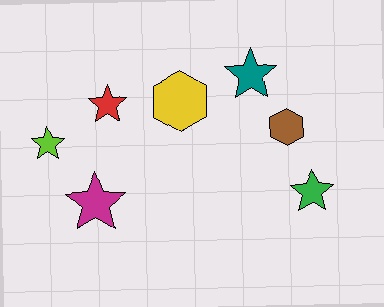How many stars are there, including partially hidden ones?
There are 5 stars.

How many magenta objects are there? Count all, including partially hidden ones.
There is 1 magenta object.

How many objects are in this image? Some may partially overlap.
There are 7 objects.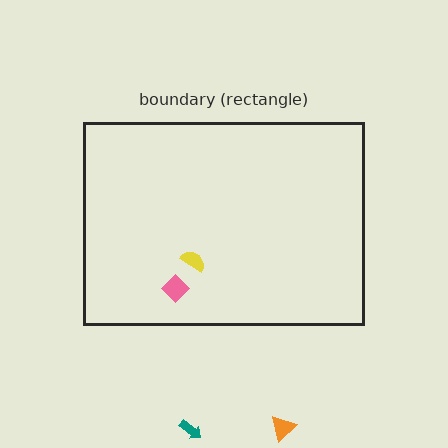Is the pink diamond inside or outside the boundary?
Inside.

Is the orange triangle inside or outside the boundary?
Outside.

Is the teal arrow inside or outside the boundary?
Outside.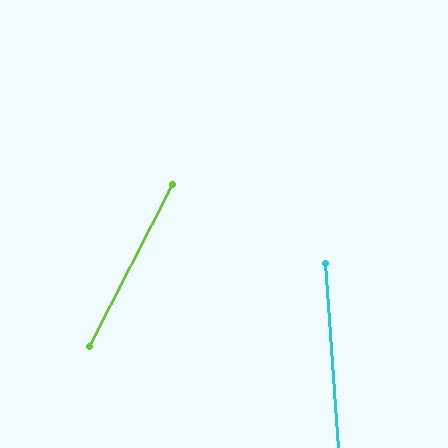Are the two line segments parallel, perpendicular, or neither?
Neither parallel nor perpendicular — they differ by about 31°.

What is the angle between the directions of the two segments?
Approximately 31 degrees.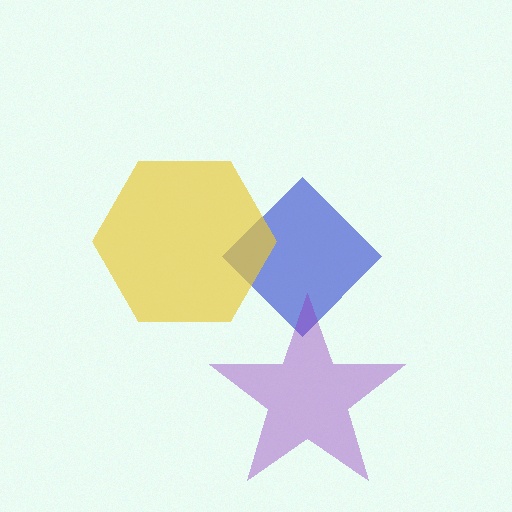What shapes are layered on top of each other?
The layered shapes are: a blue diamond, a purple star, a yellow hexagon.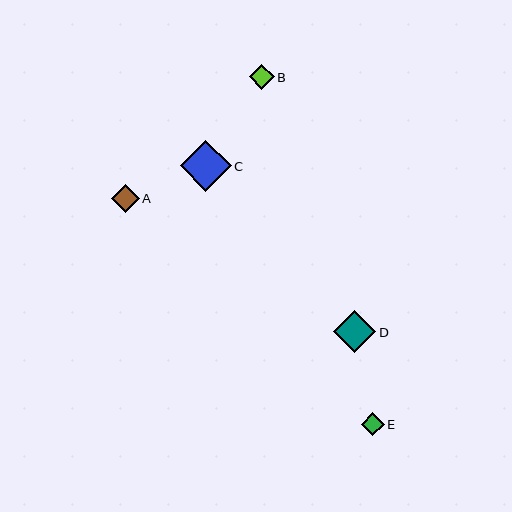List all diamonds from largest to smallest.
From largest to smallest: C, D, A, B, E.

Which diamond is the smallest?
Diamond E is the smallest with a size of approximately 23 pixels.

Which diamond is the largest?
Diamond C is the largest with a size of approximately 51 pixels.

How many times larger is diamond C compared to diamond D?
Diamond C is approximately 1.2 times the size of diamond D.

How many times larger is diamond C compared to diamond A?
Diamond C is approximately 1.9 times the size of diamond A.